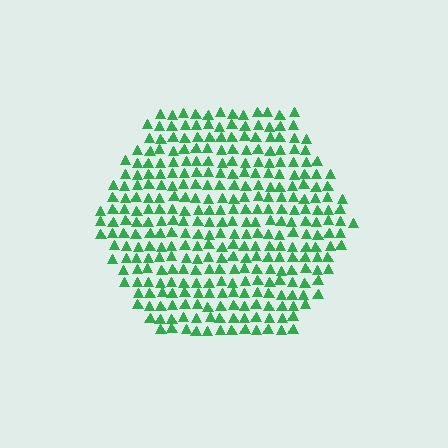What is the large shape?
The large shape is a hexagon.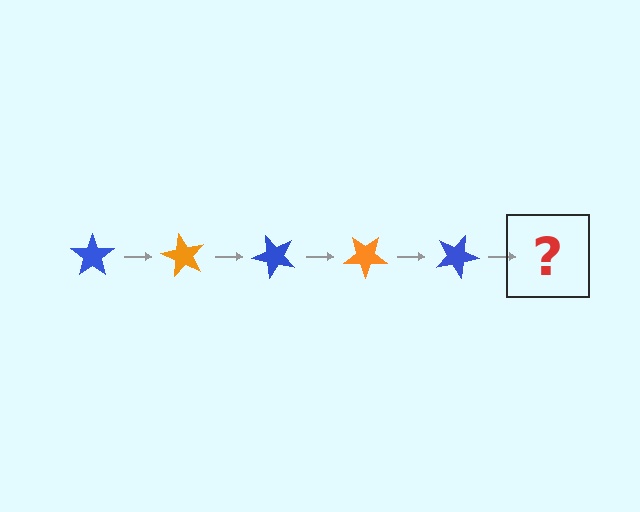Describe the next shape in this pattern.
It should be an orange star, rotated 300 degrees from the start.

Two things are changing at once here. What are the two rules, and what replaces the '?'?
The two rules are that it rotates 60 degrees each step and the color cycles through blue and orange. The '?' should be an orange star, rotated 300 degrees from the start.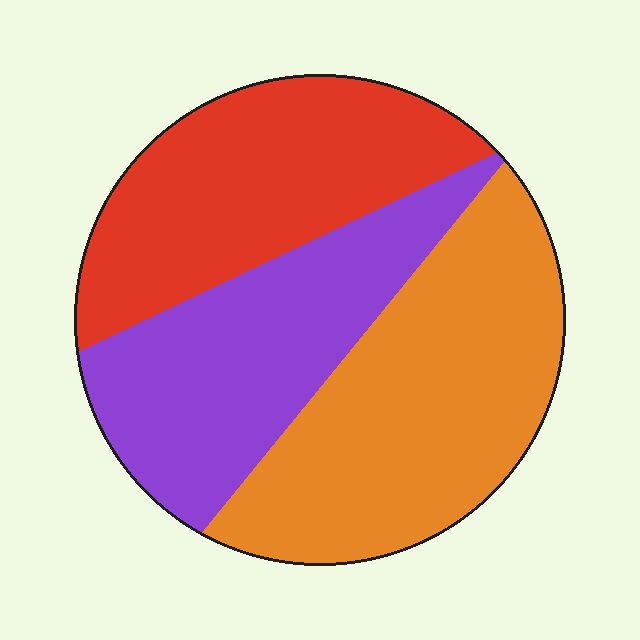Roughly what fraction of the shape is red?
Red covers about 30% of the shape.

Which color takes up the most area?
Orange, at roughly 40%.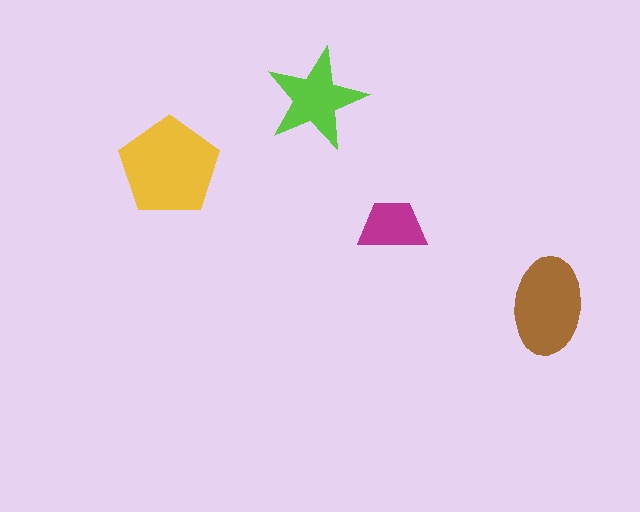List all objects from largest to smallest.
The yellow pentagon, the brown ellipse, the lime star, the magenta trapezoid.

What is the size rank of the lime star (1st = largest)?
3rd.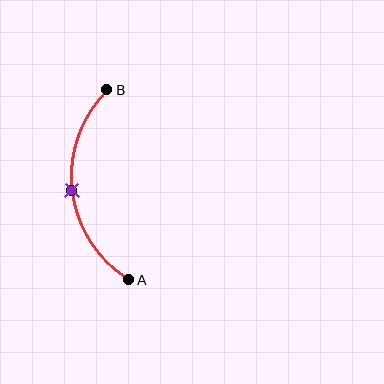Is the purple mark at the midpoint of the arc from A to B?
Yes. The purple mark lies on the arc at equal arc-length from both A and B — it is the arc midpoint.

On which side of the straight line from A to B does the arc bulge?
The arc bulges to the left of the straight line connecting A and B.